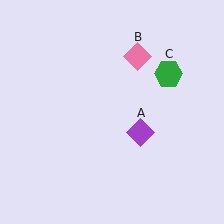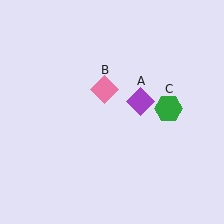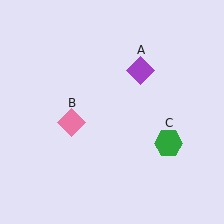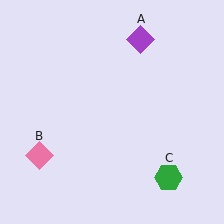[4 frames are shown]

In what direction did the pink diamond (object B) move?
The pink diamond (object B) moved down and to the left.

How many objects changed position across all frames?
3 objects changed position: purple diamond (object A), pink diamond (object B), green hexagon (object C).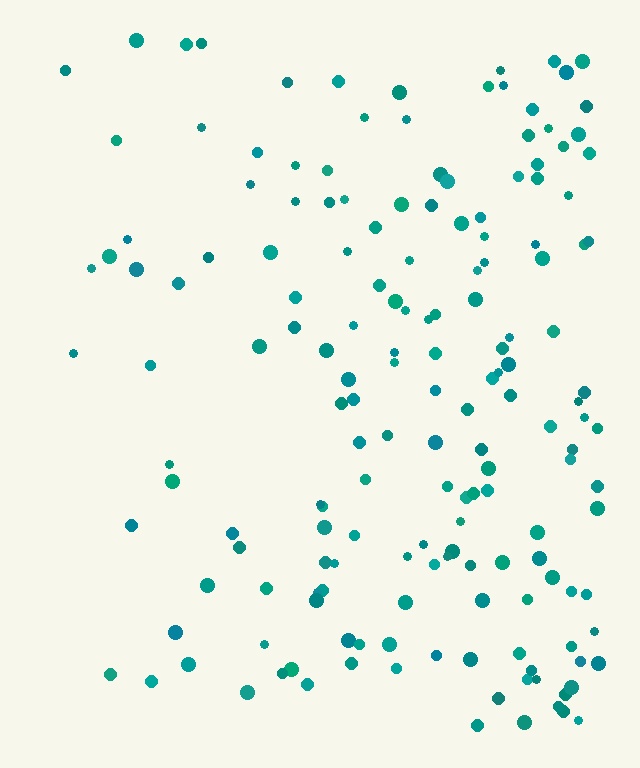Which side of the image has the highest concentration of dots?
The right.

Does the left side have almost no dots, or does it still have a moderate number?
Still a moderate number, just noticeably fewer than the right.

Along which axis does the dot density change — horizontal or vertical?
Horizontal.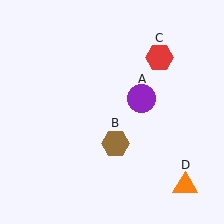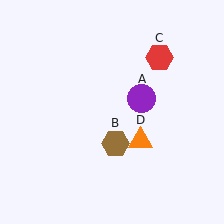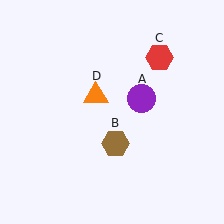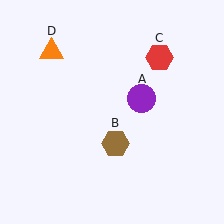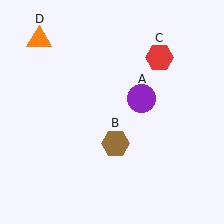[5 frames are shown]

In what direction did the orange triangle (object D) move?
The orange triangle (object D) moved up and to the left.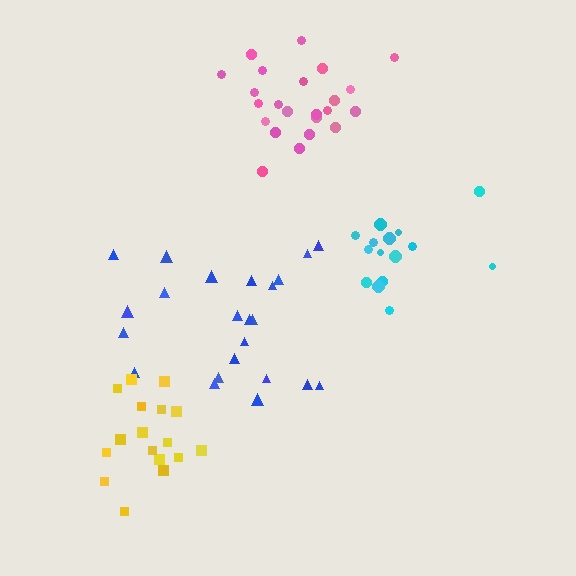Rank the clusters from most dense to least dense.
yellow, pink, cyan, blue.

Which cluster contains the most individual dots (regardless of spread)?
Blue (23).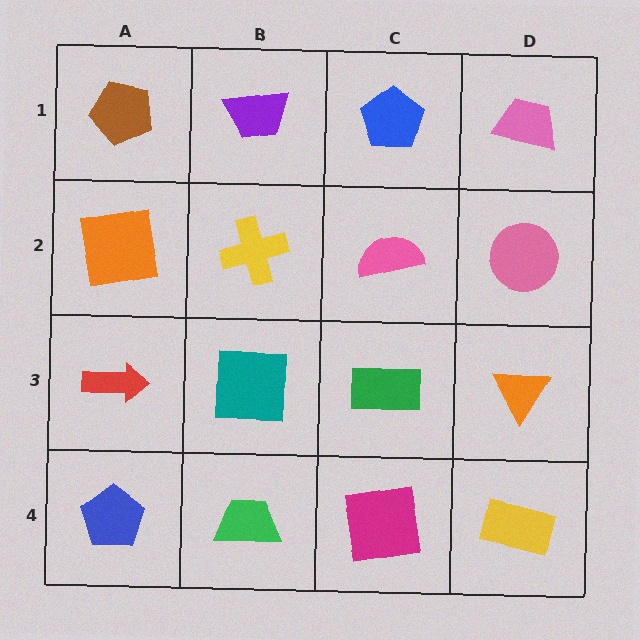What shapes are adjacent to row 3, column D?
A pink circle (row 2, column D), a yellow rectangle (row 4, column D), a green rectangle (row 3, column C).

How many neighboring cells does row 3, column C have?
4.